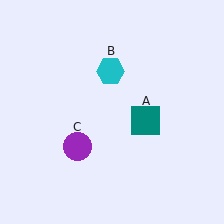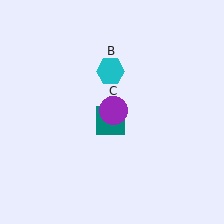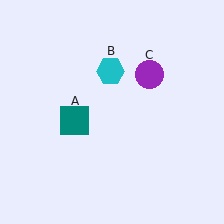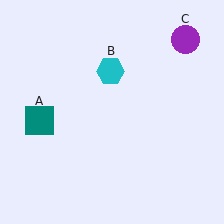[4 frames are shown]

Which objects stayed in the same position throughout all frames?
Cyan hexagon (object B) remained stationary.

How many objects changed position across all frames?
2 objects changed position: teal square (object A), purple circle (object C).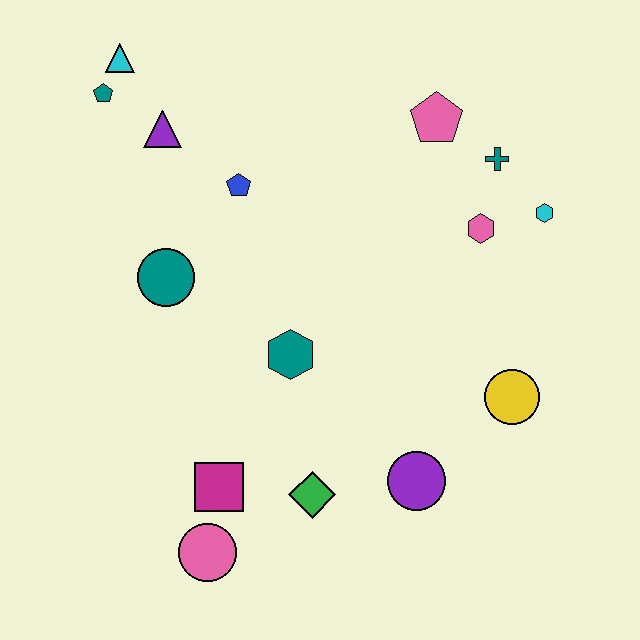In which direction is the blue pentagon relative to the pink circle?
The blue pentagon is above the pink circle.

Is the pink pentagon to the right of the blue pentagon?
Yes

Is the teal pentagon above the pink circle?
Yes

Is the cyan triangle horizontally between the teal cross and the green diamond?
No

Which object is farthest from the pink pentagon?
The pink circle is farthest from the pink pentagon.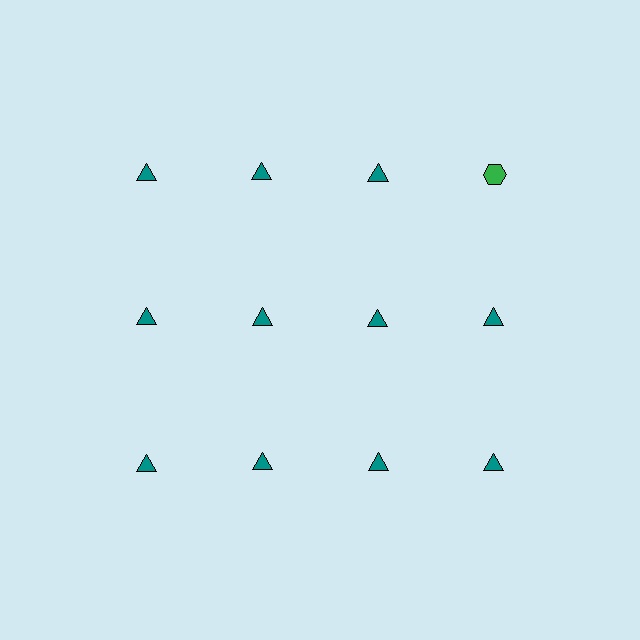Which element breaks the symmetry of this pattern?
The green hexagon in the top row, second from right column breaks the symmetry. All other shapes are teal triangles.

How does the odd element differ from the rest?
It differs in both color (green instead of teal) and shape (hexagon instead of triangle).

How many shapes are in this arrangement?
There are 12 shapes arranged in a grid pattern.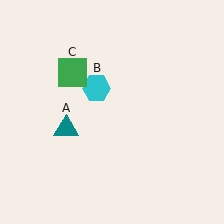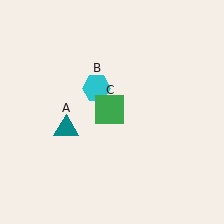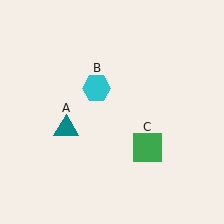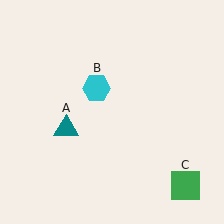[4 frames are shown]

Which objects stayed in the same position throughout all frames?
Teal triangle (object A) and cyan hexagon (object B) remained stationary.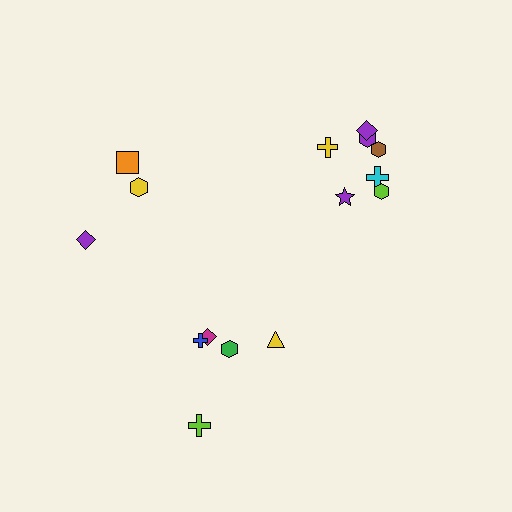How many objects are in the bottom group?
There are 5 objects.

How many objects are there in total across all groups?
There are 15 objects.